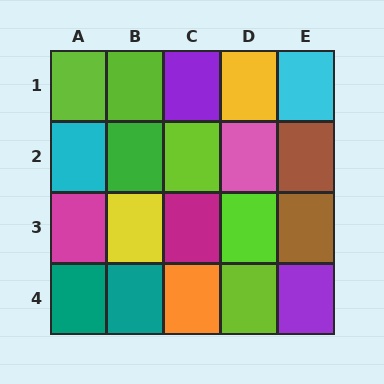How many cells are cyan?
2 cells are cyan.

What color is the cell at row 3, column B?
Yellow.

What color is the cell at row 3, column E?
Brown.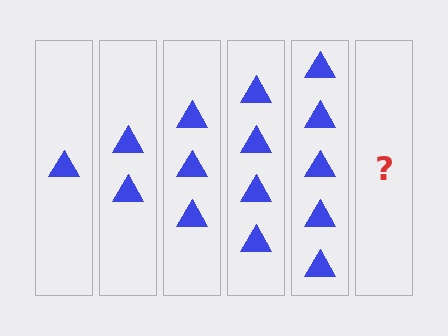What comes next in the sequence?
The next element should be 6 triangles.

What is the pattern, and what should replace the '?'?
The pattern is that each step adds one more triangle. The '?' should be 6 triangles.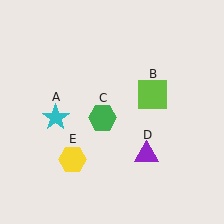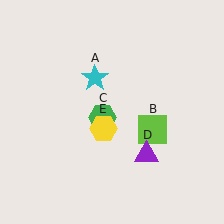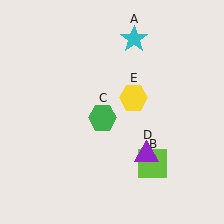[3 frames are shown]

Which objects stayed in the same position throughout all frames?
Green hexagon (object C) and purple triangle (object D) remained stationary.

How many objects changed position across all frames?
3 objects changed position: cyan star (object A), lime square (object B), yellow hexagon (object E).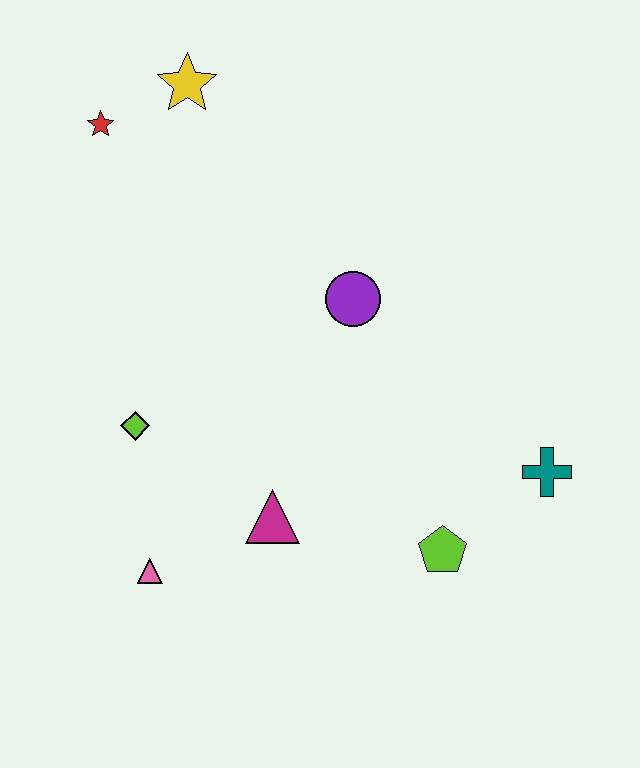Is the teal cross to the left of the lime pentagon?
No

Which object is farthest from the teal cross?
The red star is farthest from the teal cross.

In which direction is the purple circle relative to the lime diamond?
The purple circle is to the right of the lime diamond.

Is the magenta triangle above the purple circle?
No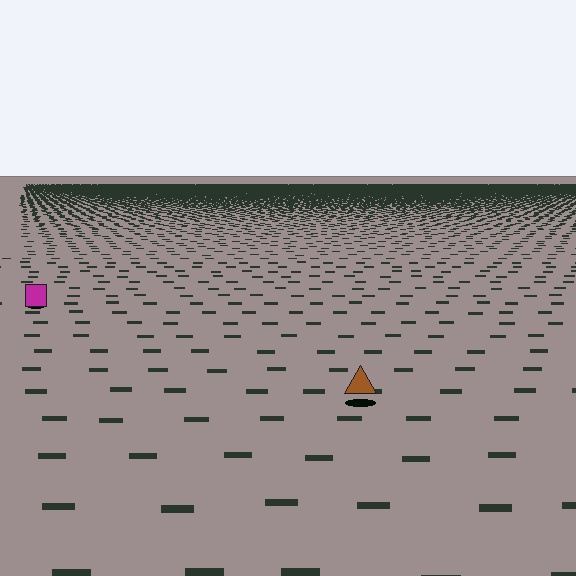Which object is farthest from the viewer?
The magenta square is farthest from the viewer. It appears smaller and the ground texture around it is denser.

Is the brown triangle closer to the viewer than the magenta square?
Yes. The brown triangle is closer — you can tell from the texture gradient: the ground texture is coarser near it.